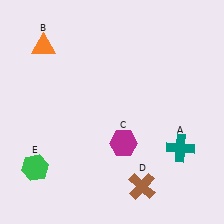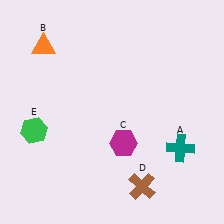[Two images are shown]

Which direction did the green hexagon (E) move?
The green hexagon (E) moved up.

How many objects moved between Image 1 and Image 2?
1 object moved between the two images.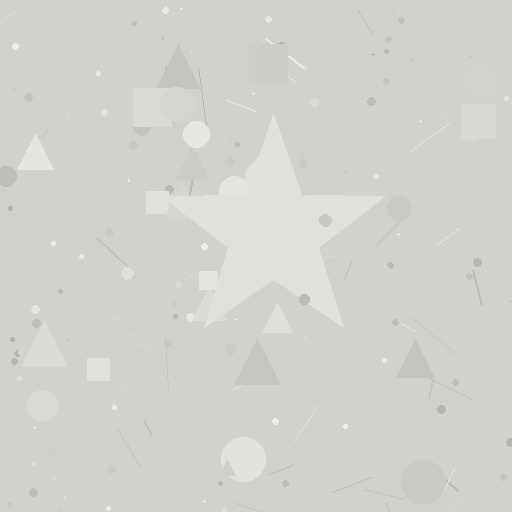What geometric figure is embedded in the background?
A star is embedded in the background.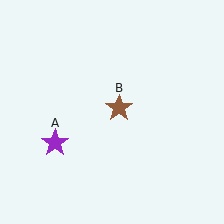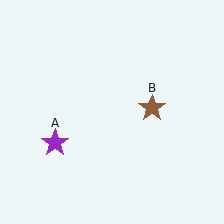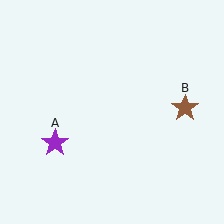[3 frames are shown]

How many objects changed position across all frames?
1 object changed position: brown star (object B).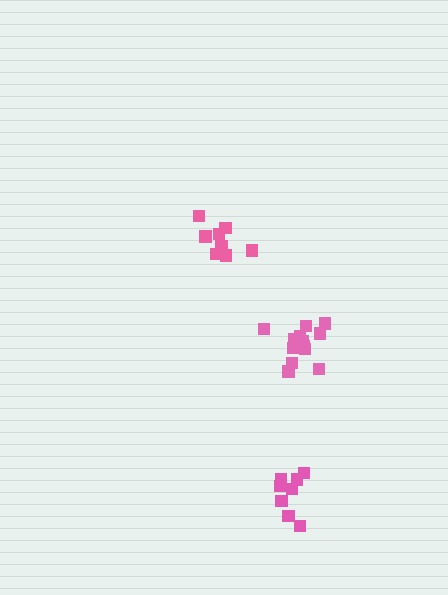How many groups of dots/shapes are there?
There are 3 groups.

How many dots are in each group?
Group 1: 8 dots, Group 2: 13 dots, Group 3: 8 dots (29 total).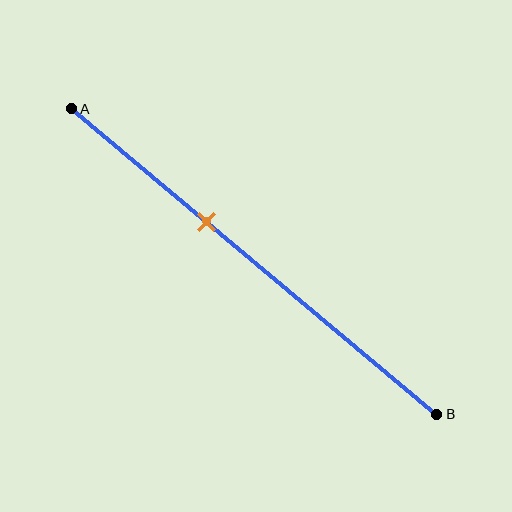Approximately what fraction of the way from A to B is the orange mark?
The orange mark is approximately 35% of the way from A to B.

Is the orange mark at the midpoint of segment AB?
No, the mark is at about 35% from A, not at the 50% midpoint.